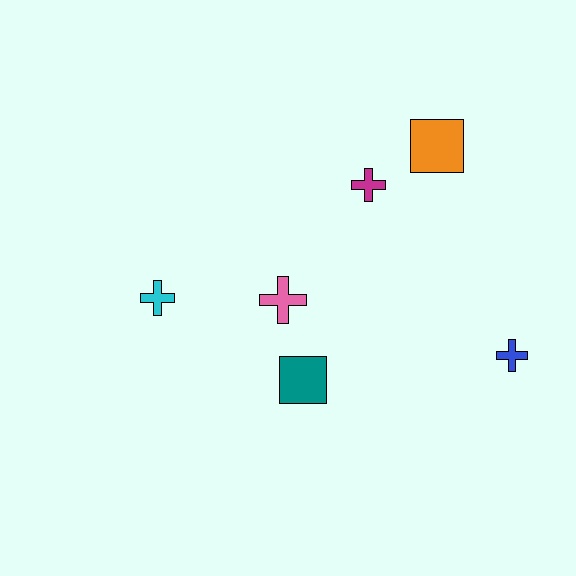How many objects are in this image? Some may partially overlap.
There are 6 objects.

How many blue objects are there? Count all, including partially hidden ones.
There is 1 blue object.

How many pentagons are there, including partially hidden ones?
There are no pentagons.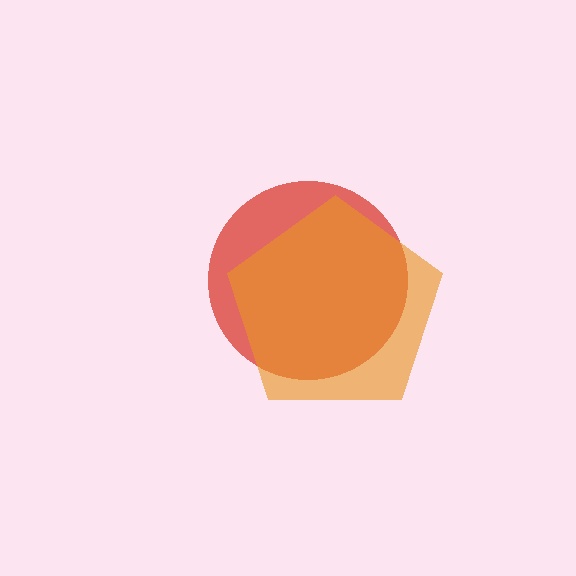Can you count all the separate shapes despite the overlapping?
Yes, there are 2 separate shapes.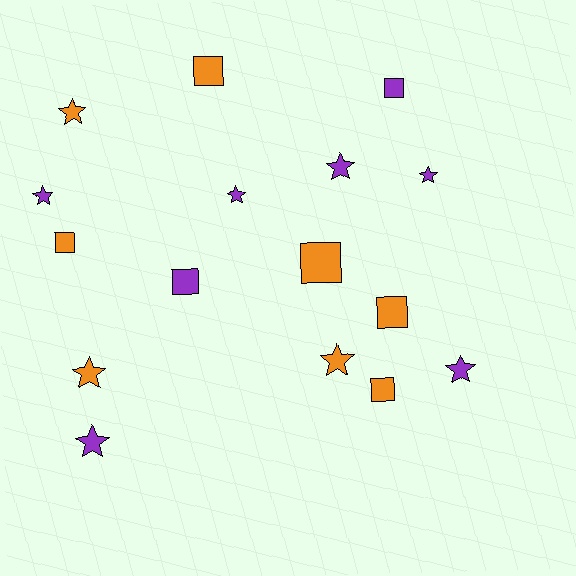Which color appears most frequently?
Purple, with 8 objects.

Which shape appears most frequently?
Star, with 9 objects.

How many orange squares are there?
There are 5 orange squares.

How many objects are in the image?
There are 16 objects.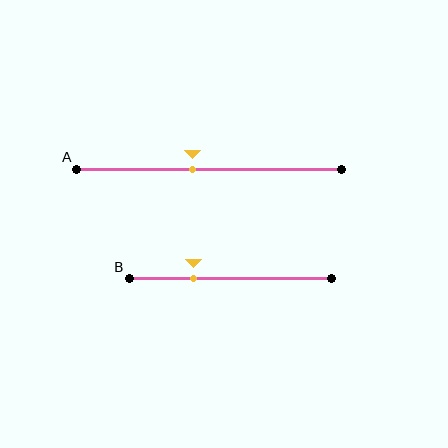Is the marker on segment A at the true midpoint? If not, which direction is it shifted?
No, the marker on segment A is shifted to the left by about 6% of the segment length.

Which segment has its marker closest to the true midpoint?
Segment A has its marker closest to the true midpoint.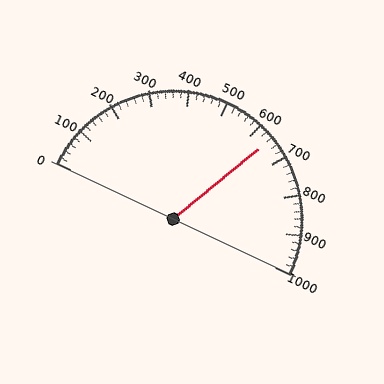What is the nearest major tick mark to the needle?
The nearest major tick mark is 600.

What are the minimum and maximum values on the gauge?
The gauge ranges from 0 to 1000.